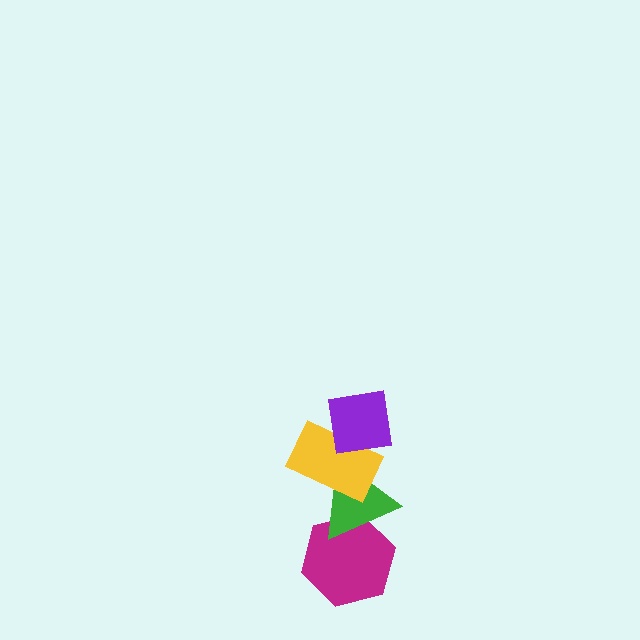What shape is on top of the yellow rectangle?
The purple square is on top of the yellow rectangle.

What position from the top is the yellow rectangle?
The yellow rectangle is 2nd from the top.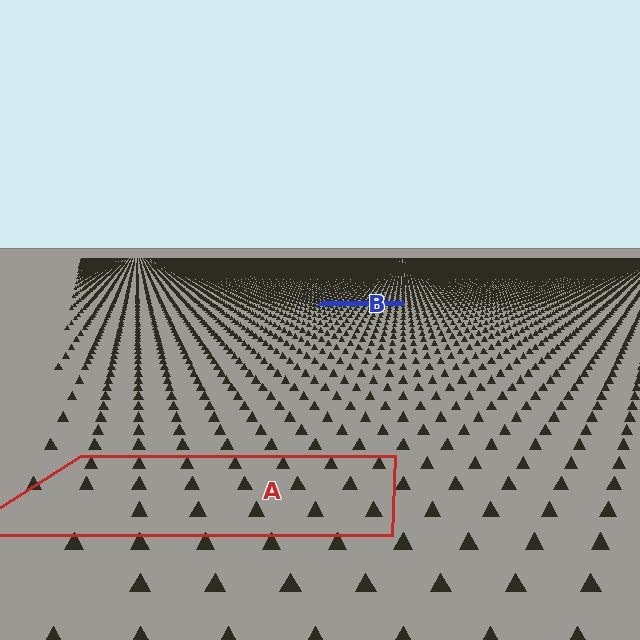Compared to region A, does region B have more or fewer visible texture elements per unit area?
Region B has more texture elements per unit area — they are packed more densely because it is farther away.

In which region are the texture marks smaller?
The texture marks are smaller in region B, because it is farther away.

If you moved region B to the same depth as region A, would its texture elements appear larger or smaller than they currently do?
They would appear larger. At a closer depth, the same texture elements are projected at a bigger on-screen size.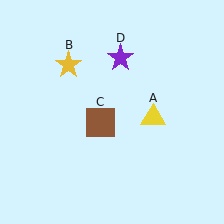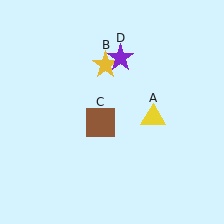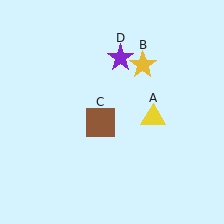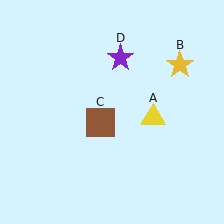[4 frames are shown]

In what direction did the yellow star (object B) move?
The yellow star (object B) moved right.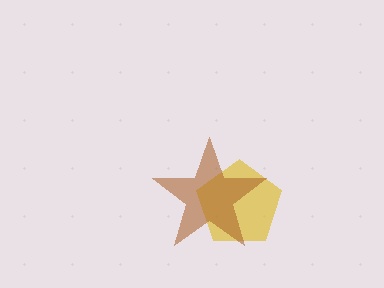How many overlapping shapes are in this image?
There are 2 overlapping shapes in the image.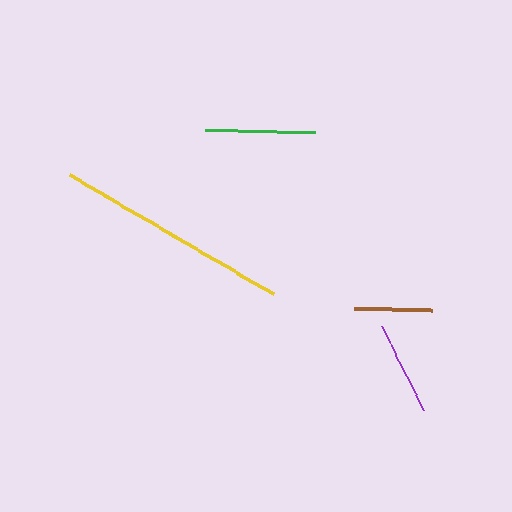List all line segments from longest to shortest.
From longest to shortest: yellow, green, purple, brown.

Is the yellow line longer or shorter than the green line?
The yellow line is longer than the green line.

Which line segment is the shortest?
The brown line is the shortest at approximately 79 pixels.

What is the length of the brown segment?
The brown segment is approximately 79 pixels long.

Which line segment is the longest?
The yellow line is the longest at approximately 236 pixels.